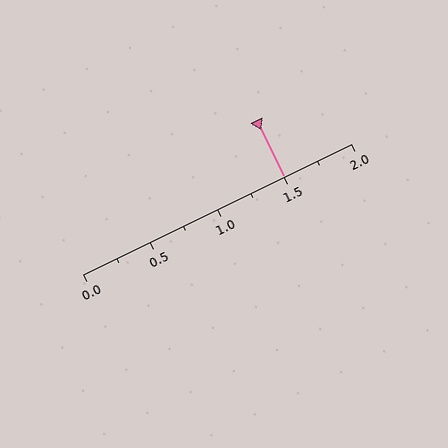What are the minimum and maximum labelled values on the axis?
The axis runs from 0.0 to 2.0.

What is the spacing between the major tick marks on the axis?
The major ticks are spaced 0.5 apart.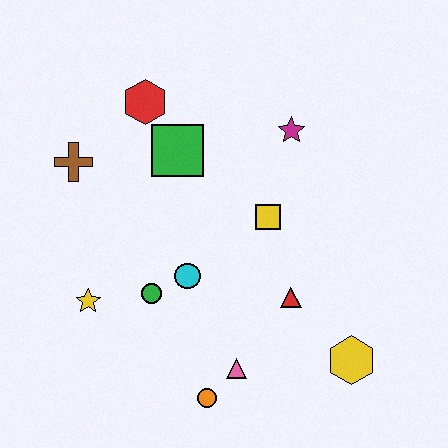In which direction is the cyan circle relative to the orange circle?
The cyan circle is above the orange circle.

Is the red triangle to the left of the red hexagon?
No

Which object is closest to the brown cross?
The red hexagon is closest to the brown cross.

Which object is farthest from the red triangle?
The brown cross is farthest from the red triangle.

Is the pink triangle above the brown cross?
No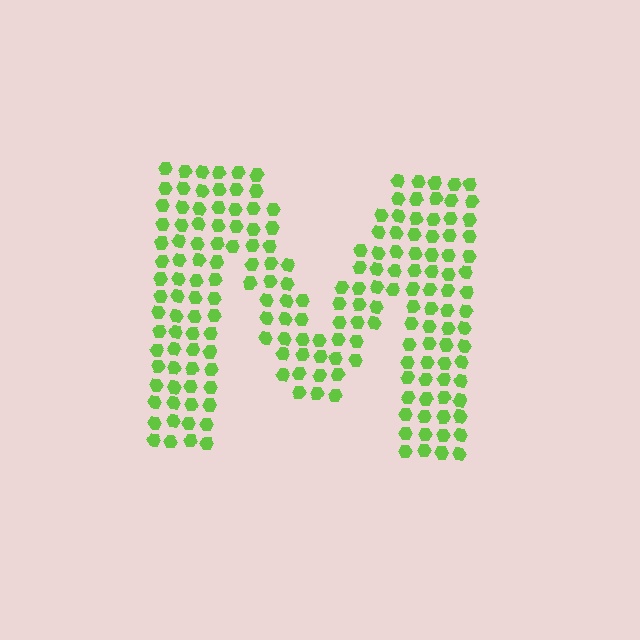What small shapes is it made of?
It is made of small hexagons.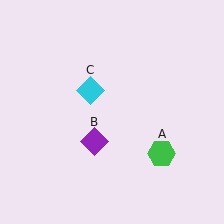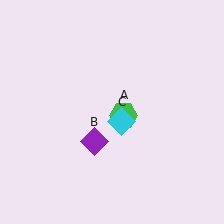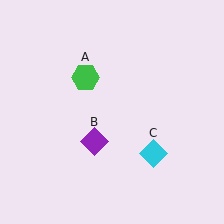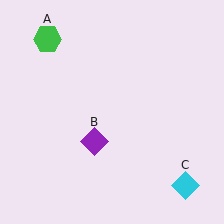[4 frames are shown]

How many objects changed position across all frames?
2 objects changed position: green hexagon (object A), cyan diamond (object C).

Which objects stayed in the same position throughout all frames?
Purple diamond (object B) remained stationary.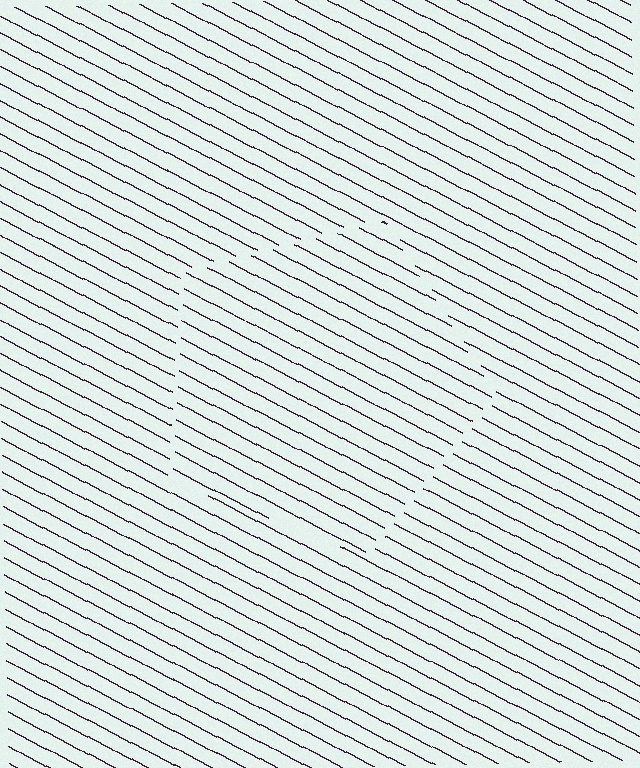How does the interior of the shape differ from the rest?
The interior of the shape contains the same grating, shifted by half a period — the contour is defined by the phase discontinuity where line-ends from the inner and outer gratings abut.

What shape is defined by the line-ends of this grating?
An illusory pentagon. The interior of the shape contains the same grating, shifted by half a period — the contour is defined by the phase discontinuity where line-ends from the inner and outer gratings abut.